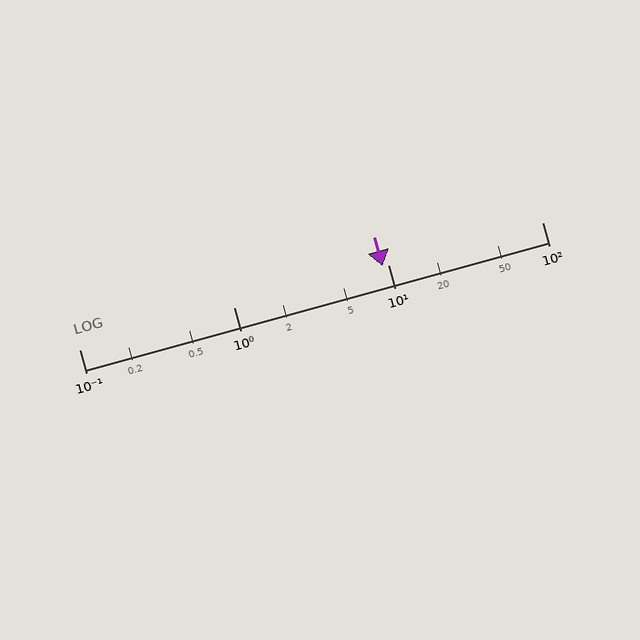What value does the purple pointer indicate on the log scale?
The pointer indicates approximately 9.3.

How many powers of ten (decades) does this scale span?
The scale spans 3 decades, from 0.1 to 100.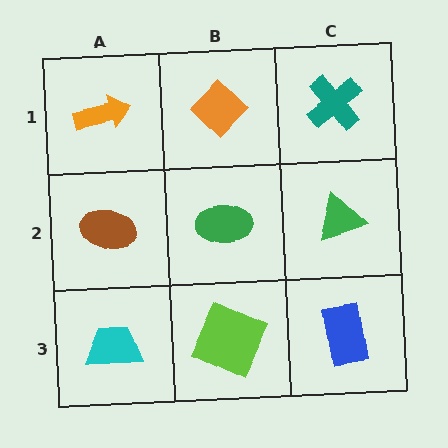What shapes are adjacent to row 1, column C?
A green triangle (row 2, column C), an orange diamond (row 1, column B).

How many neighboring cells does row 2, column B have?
4.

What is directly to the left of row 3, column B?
A cyan trapezoid.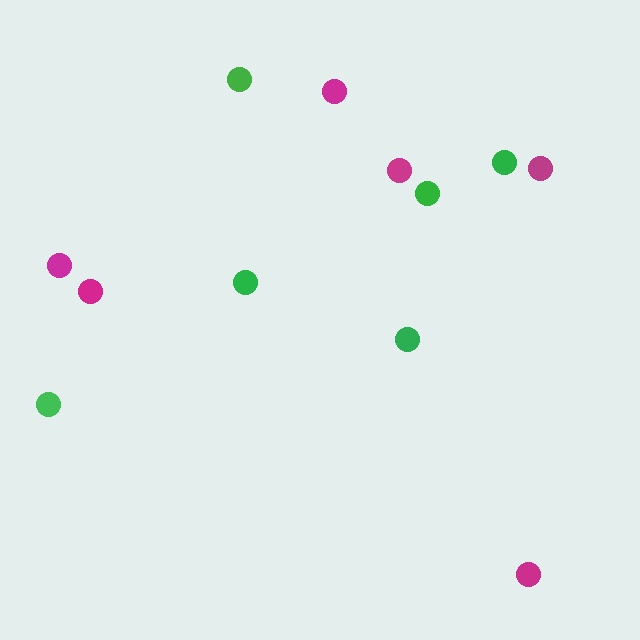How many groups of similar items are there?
There are 2 groups: one group of magenta circles (6) and one group of green circles (6).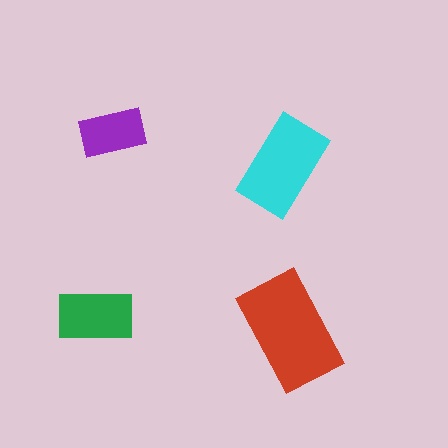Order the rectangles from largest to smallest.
the red one, the cyan one, the green one, the purple one.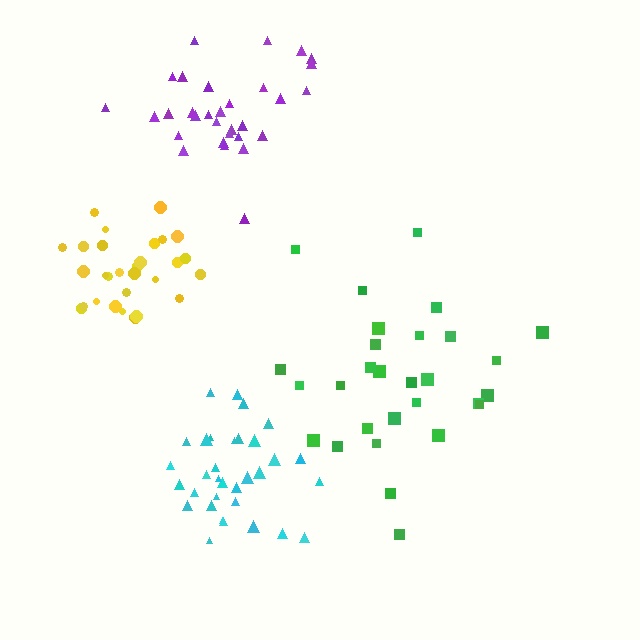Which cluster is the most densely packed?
Yellow.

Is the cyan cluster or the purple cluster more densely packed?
Cyan.